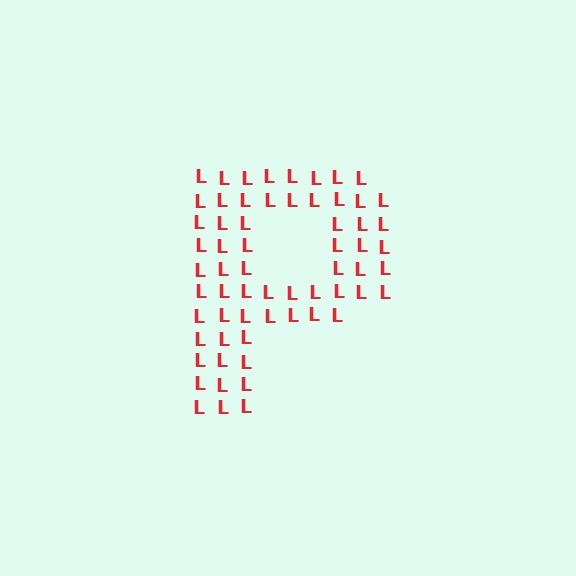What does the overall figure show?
The overall figure shows the letter P.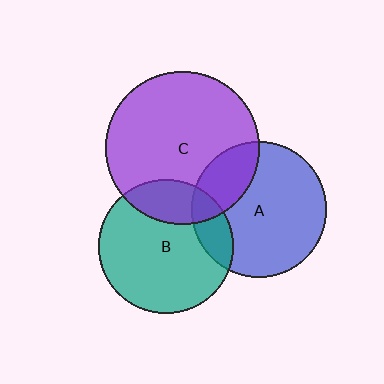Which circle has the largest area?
Circle C (purple).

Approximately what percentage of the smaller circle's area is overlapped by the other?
Approximately 20%.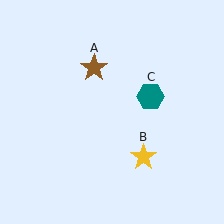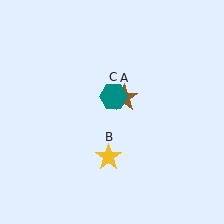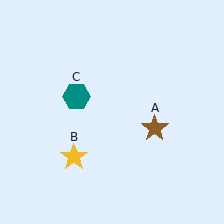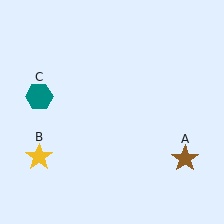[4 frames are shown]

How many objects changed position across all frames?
3 objects changed position: brown star (object A), yellow star (object B), teal hexagon (object C).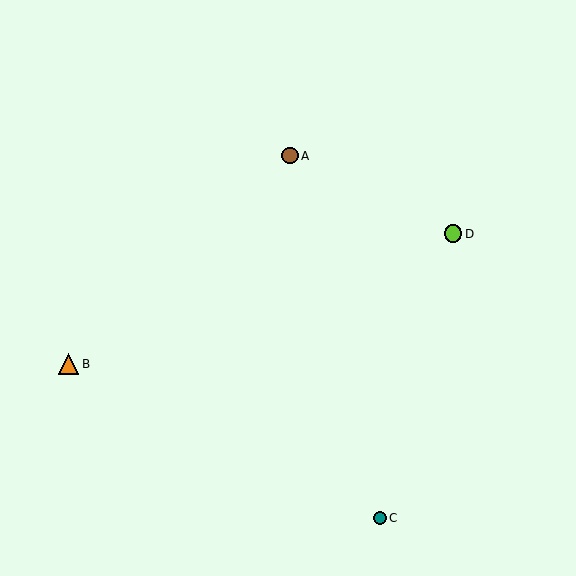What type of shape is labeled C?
Shape C is a teal circle.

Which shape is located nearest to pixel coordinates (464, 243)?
The lime circle (labeled D) at (453, 234) is nearest to that location.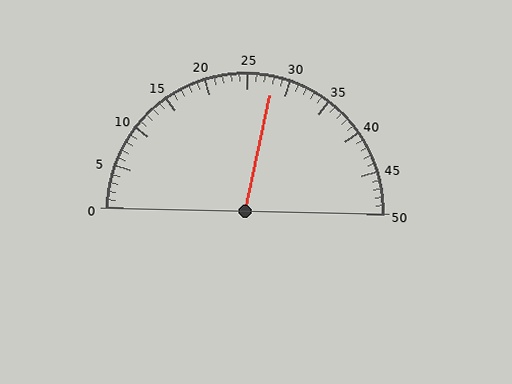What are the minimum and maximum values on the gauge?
The gauge ranges from 0 to 50.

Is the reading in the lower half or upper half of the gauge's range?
The reading is in the upper half of the range (0 to 50).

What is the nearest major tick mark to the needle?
The nearest major tick mark is 30.